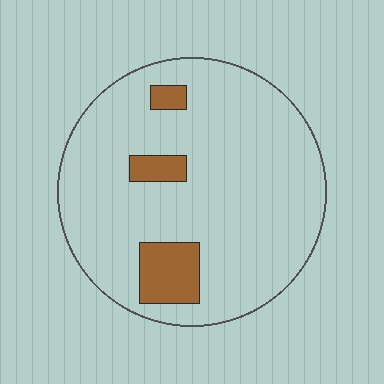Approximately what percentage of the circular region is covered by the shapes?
Approximately 10%.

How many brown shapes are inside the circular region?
3.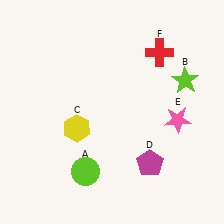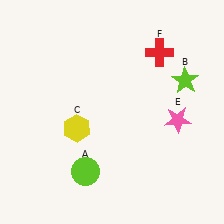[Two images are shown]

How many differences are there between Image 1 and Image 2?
There is 1 difference between the two images.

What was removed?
The magenta pentagon (D) was removed in Image 2.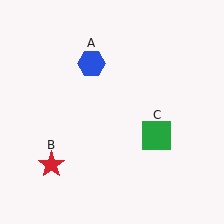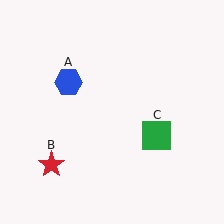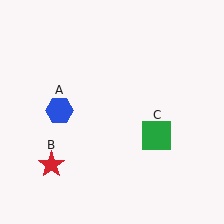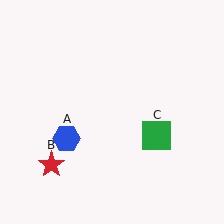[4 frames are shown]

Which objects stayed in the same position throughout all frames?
Red star (object B) and green square (object C) remained stationary.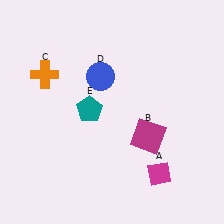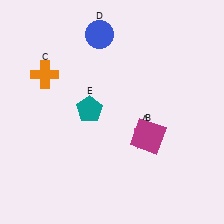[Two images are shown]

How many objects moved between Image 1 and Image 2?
2 objects moved between the two images.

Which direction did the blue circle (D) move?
The blue circle (D) moved up.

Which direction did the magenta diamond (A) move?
The magenta diamond (A) moved up.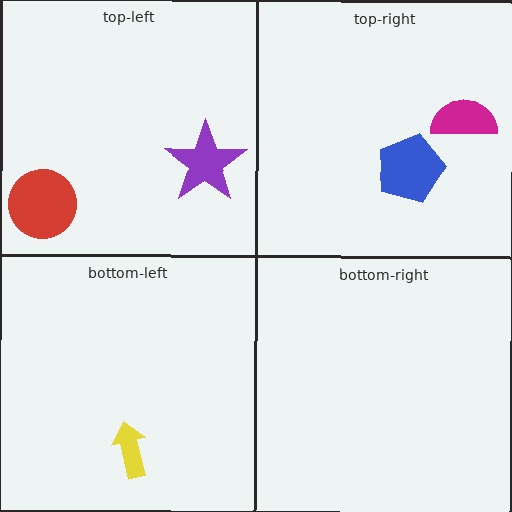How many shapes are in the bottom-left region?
1.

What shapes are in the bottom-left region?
The yellow arrow.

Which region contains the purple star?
The top-left region.